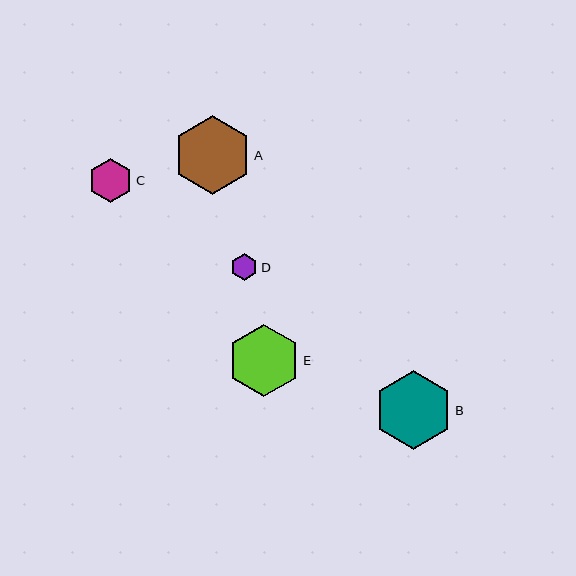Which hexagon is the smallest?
Hexagon D is the smallest with a size of approximately 27 pixels.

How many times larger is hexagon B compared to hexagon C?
Hexagon B is approximately 1.8 times the size of hexagon C.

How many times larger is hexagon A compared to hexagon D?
Hexagon A is approximately 2.9 times the size of hexagon D.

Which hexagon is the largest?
Hexagon B is the largest with a size of approximately 79 pixels.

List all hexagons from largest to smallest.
From largest to smallest: B, A, E, C, D.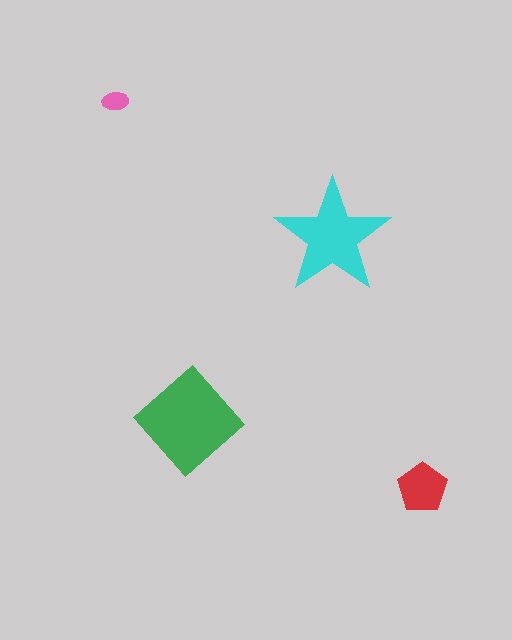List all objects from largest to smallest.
The green diamond, the cyan star, the red pentagon, the pink ellipse.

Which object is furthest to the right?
The red pentagon is rightmost.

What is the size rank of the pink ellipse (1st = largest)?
4th.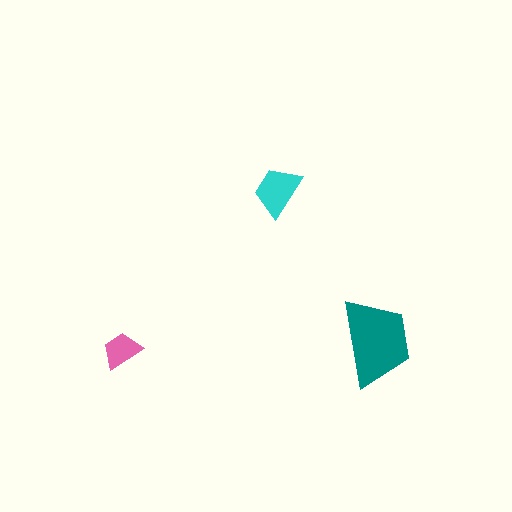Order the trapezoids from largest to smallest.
the teal one, the cyan one, the pink one.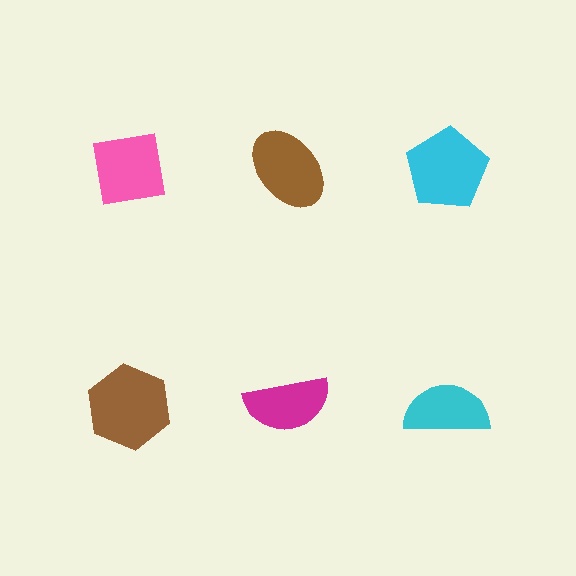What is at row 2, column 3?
A cyan semicircle.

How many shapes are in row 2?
3 shapes.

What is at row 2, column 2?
A magenta semicircle.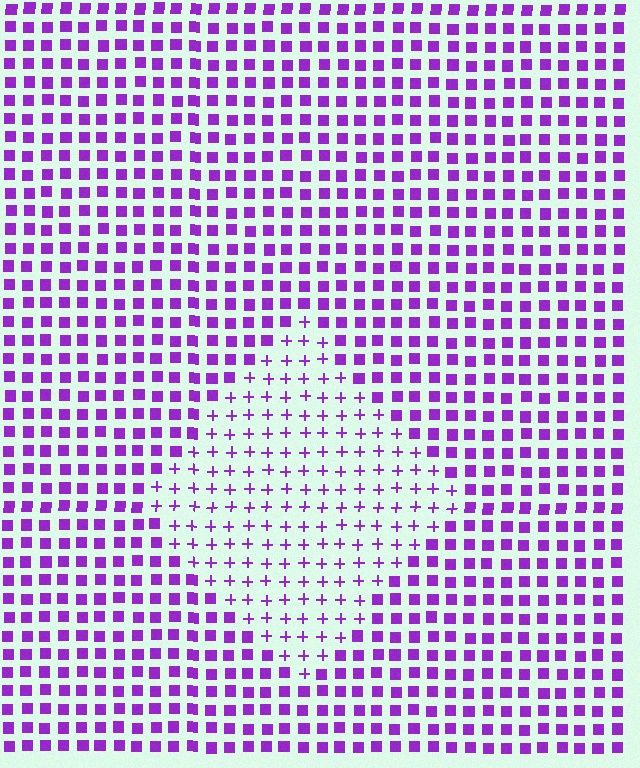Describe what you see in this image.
The image is filled with small purple elements arranged in a uniform grid. A diamond-shaped region contains plus signs, while the surrounding area contains squares. The boundary is defined purely by the change in element shape.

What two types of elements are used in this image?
The image uses plus signs inside the diamond region and squares outside it.